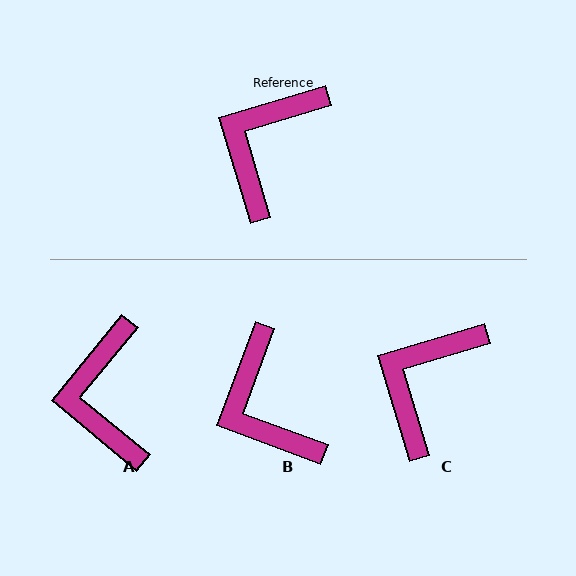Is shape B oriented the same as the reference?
No, it is off by about 53 degrees.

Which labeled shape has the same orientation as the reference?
C.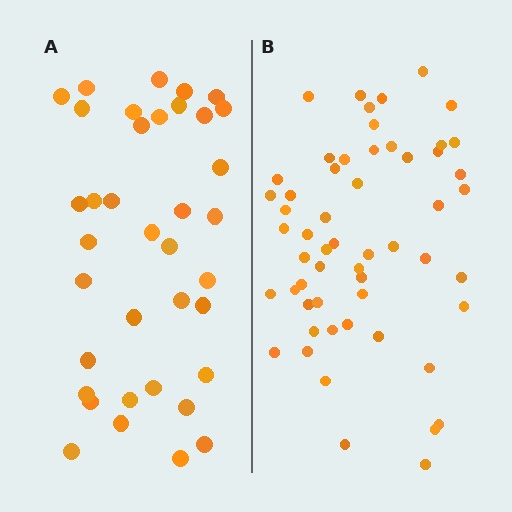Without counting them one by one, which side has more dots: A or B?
Region B (the right region) has more dots.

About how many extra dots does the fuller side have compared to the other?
Region B has approximately 20 more dots than region A.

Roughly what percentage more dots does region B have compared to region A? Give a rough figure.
About 50% more.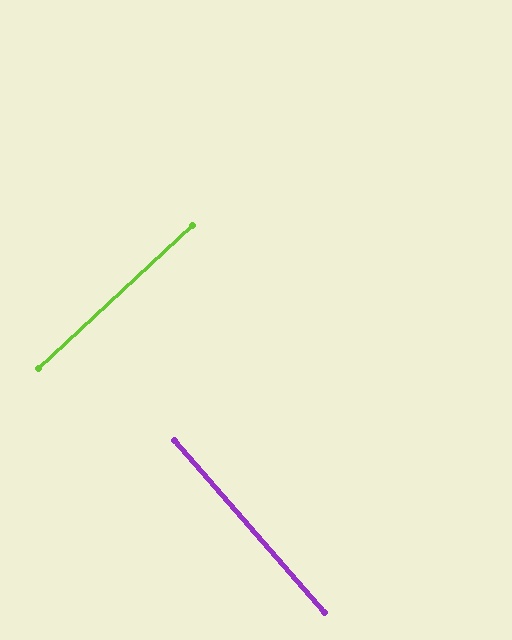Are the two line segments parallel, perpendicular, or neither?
Perpendicular — they meet at approximately 88°.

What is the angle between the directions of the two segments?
Approximately 88 degrees.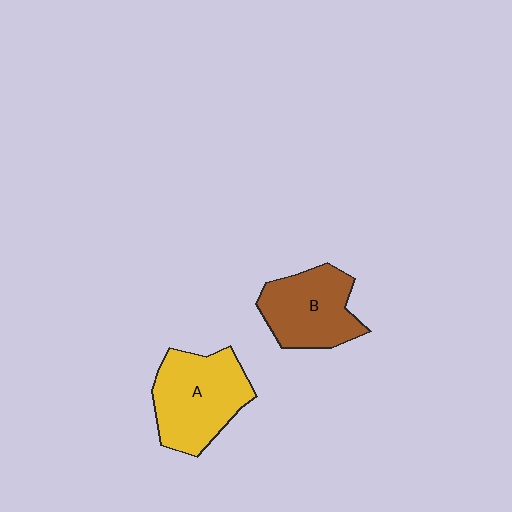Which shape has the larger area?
Shape A (yellow).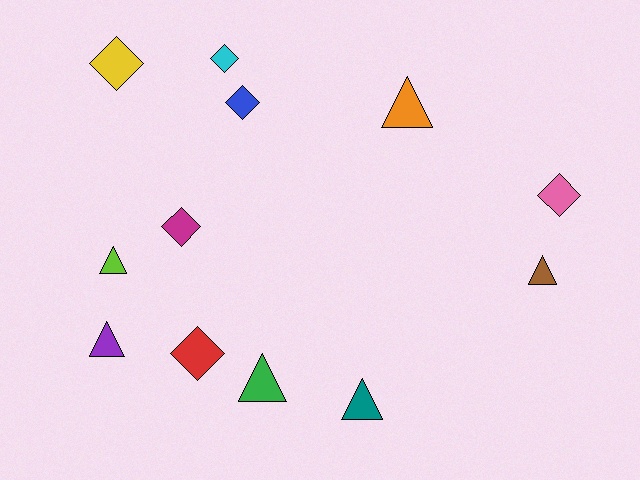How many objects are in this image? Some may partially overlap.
There are 12 objects.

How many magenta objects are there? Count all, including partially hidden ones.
There is 1 magenta object.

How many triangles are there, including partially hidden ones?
There are 6 triangles.